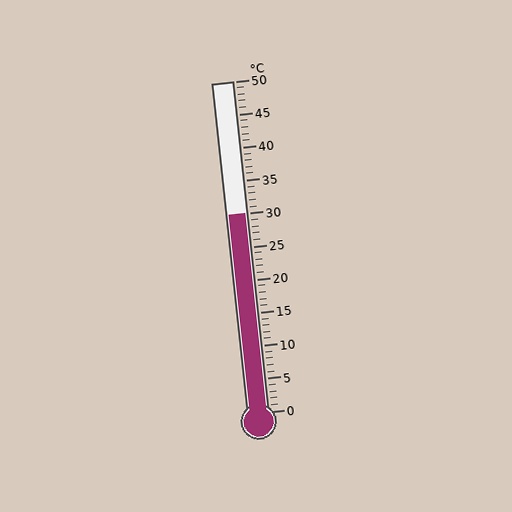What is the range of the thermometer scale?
The thermometer scale ranges from 0°C to 50°C.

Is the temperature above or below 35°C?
The temperature is below 35°C.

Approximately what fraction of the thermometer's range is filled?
The thermometer is filled to approximately 60% of its range.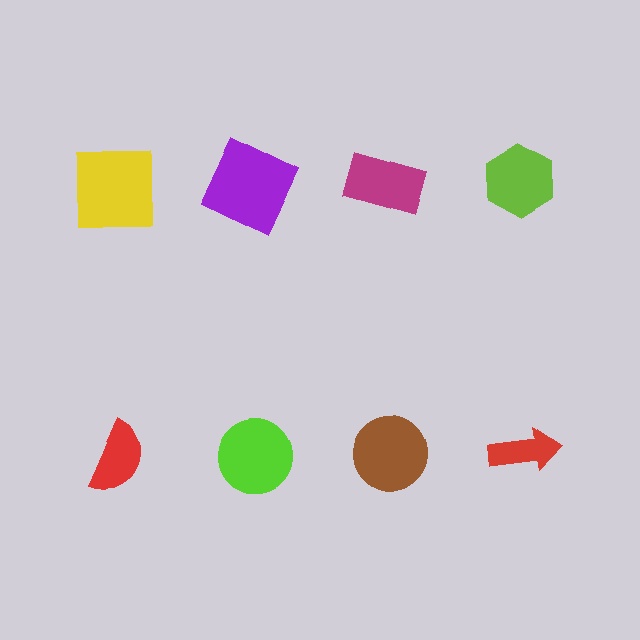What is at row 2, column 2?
A lime circle.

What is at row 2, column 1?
A red semicircle.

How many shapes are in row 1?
4 shapes.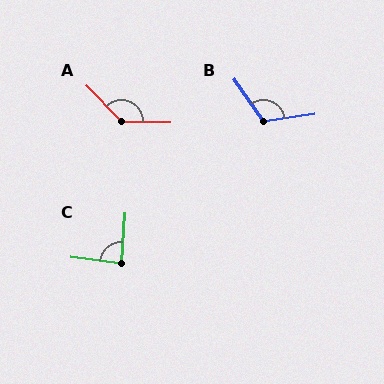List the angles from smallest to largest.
C (87°), B (116°), A (134°).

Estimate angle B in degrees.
Approximately 116 degrees.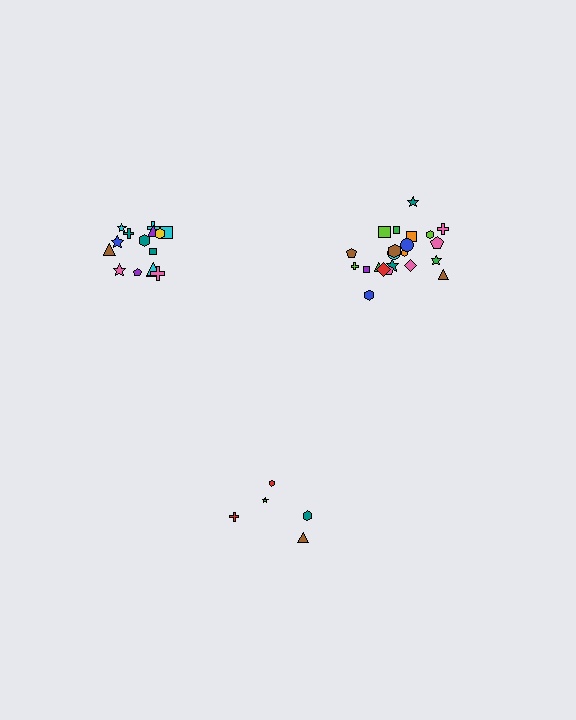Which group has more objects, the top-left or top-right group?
The top-right group.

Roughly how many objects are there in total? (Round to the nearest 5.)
Roughly 40 objects in total.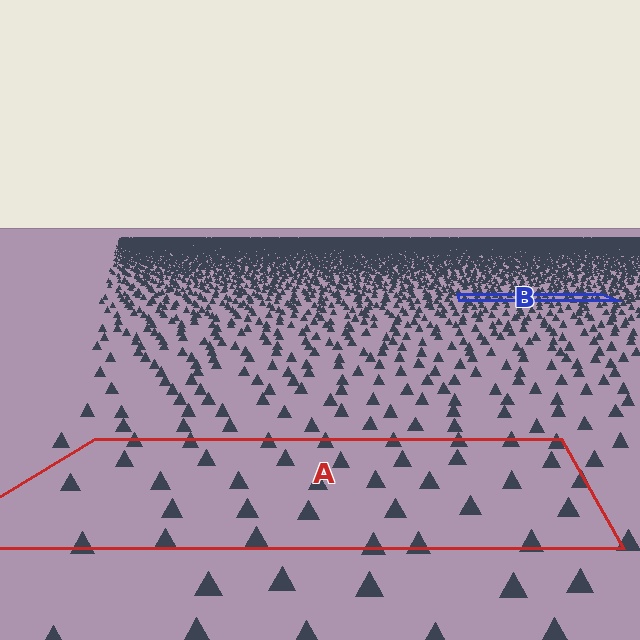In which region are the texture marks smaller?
The texture marks are smaller in region B, because it is farther away.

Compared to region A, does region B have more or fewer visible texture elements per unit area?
Region B has more texture elements per unit area — they are packed more densely because it is farther away.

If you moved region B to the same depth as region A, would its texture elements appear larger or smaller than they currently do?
They would appear larger. At a closer depth, the same texture elements are projected at a bigger on-screen size.